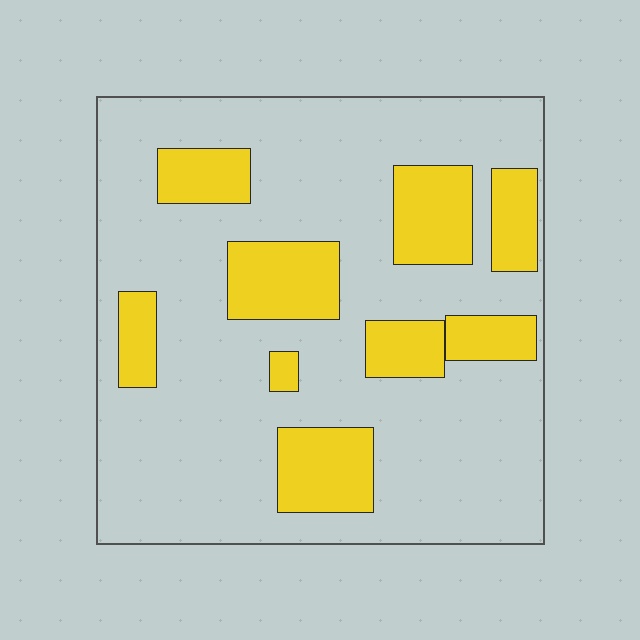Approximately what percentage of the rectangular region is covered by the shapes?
Approximately 25%.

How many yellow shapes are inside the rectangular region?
9.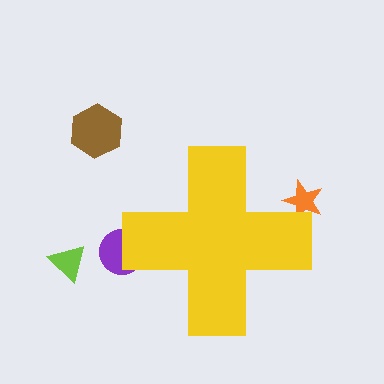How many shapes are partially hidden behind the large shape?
2 shapes are partially hidden.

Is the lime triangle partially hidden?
No, the lime triangle is fully visible.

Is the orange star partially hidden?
Yes, the orange star is partially hidden behind the yellow cross.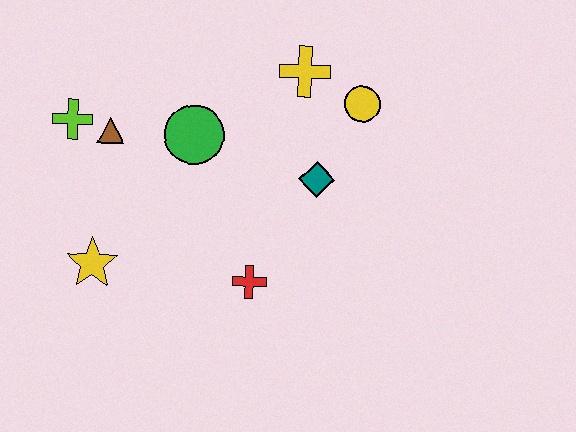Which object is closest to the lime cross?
The brown triangle is closest to the lime cross.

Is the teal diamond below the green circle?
Yes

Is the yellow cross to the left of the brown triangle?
No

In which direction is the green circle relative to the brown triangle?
The green circle is to the right of the brown triangle.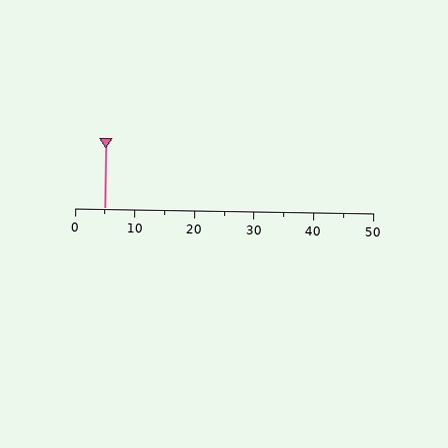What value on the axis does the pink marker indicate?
The marker indicates approximately 5.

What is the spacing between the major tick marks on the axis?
The major ticks are spaced 10 apart.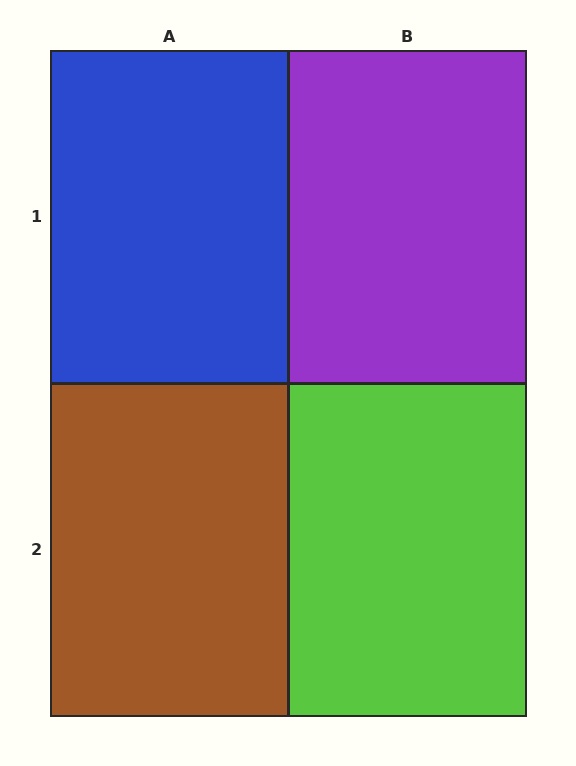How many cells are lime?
1 cell is lime.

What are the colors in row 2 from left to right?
Brown, lime.